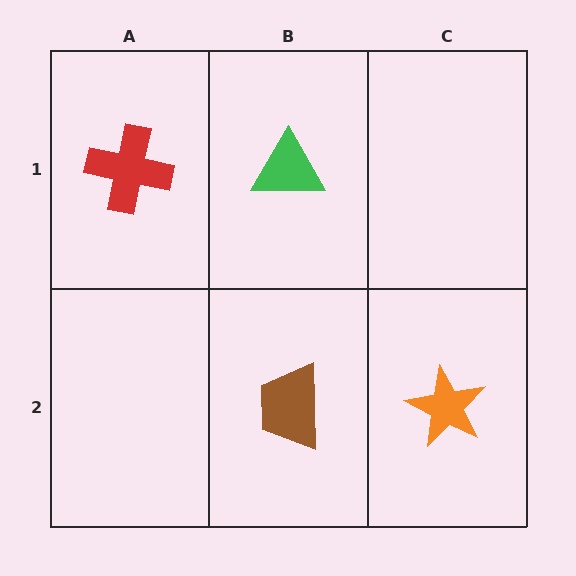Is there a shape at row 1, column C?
No, that cell is empty.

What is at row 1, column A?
A red cross.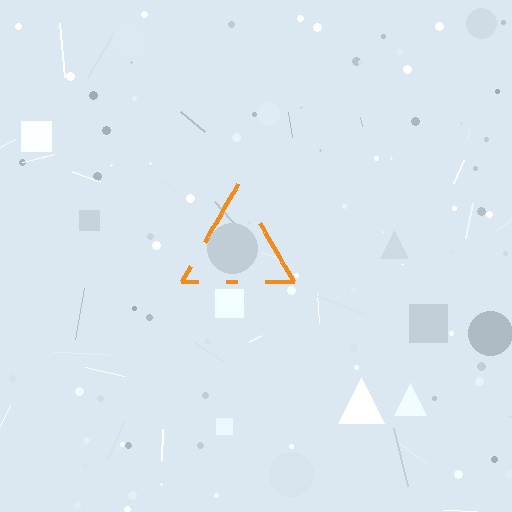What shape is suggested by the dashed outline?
The dashed outline suggests a triangle.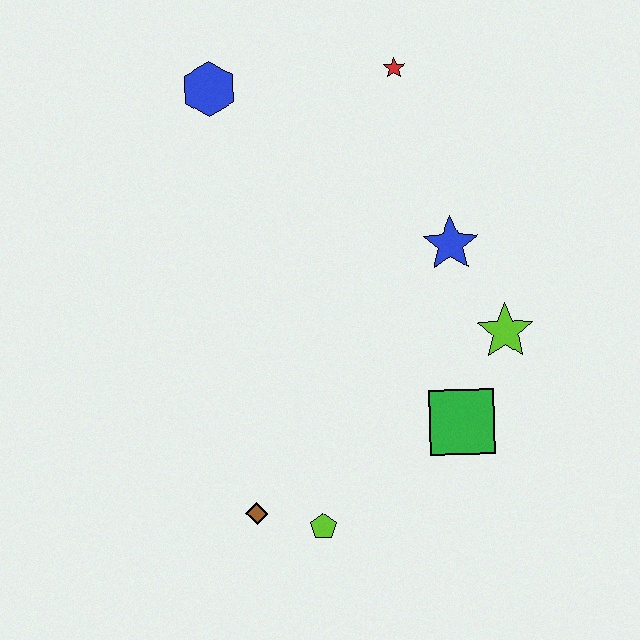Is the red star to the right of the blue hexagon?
Yes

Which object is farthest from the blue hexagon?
The lime pentagon is farthest from the blue hexagon.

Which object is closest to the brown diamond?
The lime pentagon is closest to the brown diamond.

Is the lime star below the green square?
No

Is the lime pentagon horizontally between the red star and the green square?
No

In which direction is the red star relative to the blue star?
The red star is above the blue star.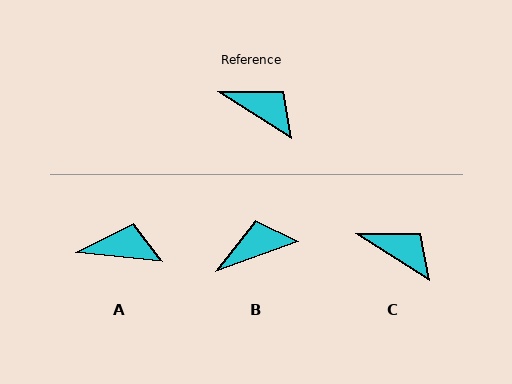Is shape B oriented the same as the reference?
No, it is off by about 53 degrees.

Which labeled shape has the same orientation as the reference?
C.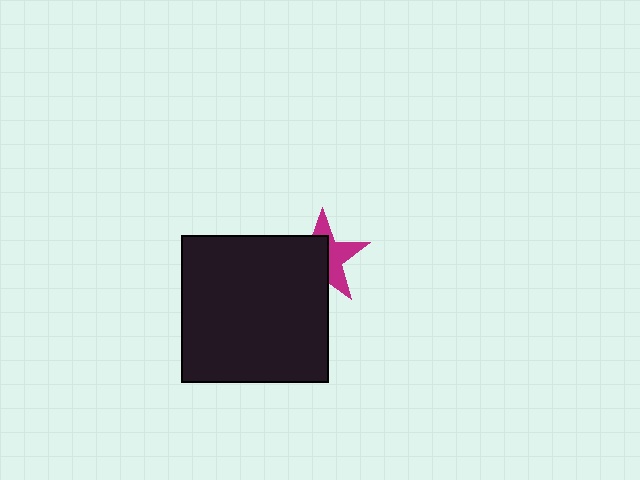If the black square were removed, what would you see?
You would see the complete magenta star.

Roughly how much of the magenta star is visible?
A small part of it is visible (roughly 44%).